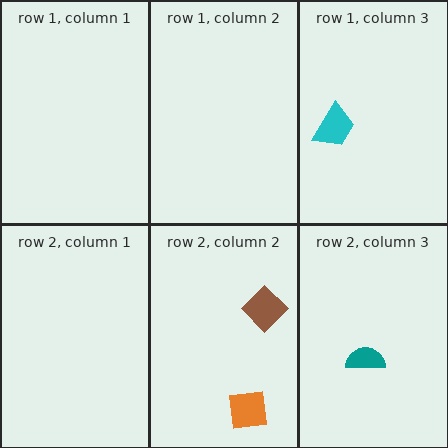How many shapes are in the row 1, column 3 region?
1.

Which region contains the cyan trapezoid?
The row 1, column 3 region.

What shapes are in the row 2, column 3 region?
The teal semicircle.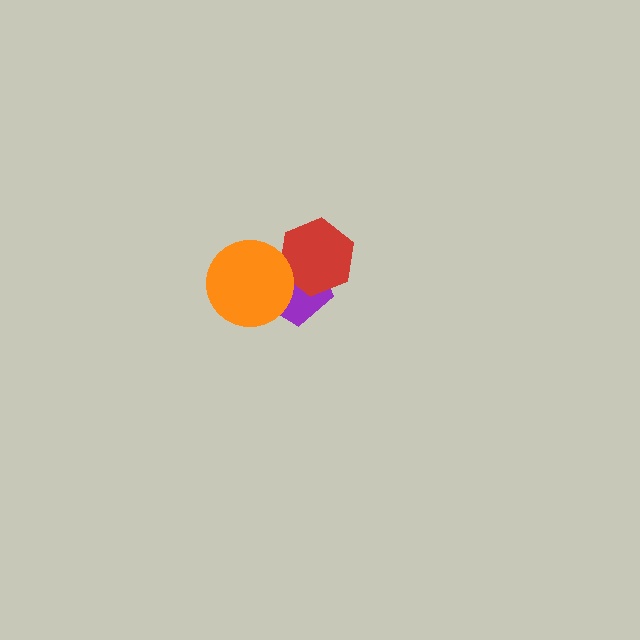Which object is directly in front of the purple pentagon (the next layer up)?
The red hexagon is directly in front of the purple pentagon.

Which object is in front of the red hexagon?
The orange circle is in front of the red hexagon.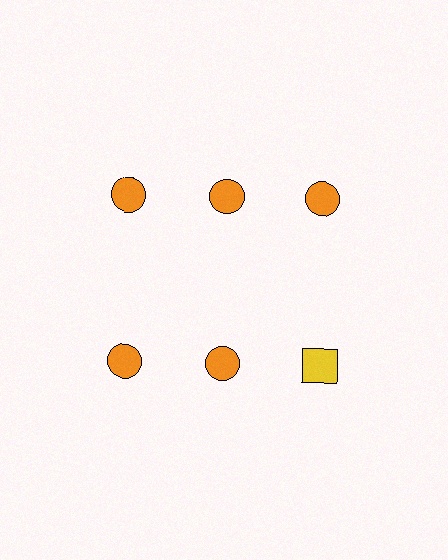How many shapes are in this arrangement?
There are 6 shapes arranged in a grid pattern.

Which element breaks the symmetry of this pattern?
The yellow square in the second row, center column breaks the symmetry. All other shapes are orange circles.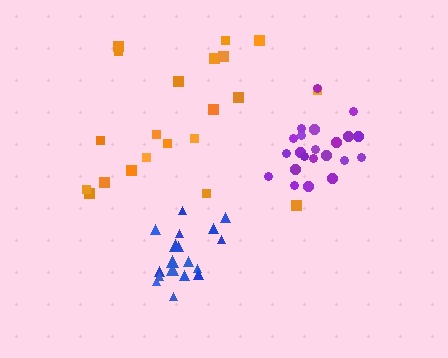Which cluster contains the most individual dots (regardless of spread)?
Purple (22).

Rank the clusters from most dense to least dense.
purple, blue, orange.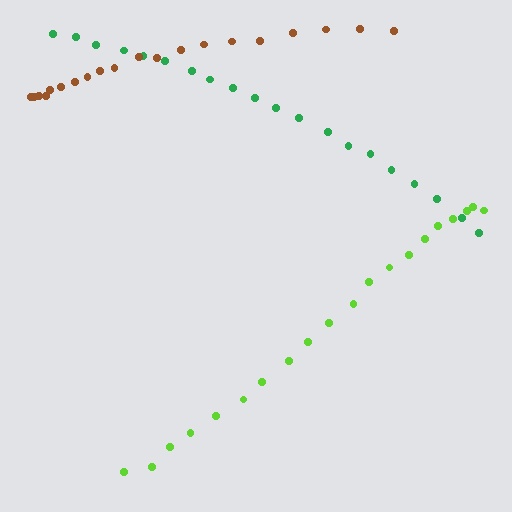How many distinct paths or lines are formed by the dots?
There are 3 distinct paths.